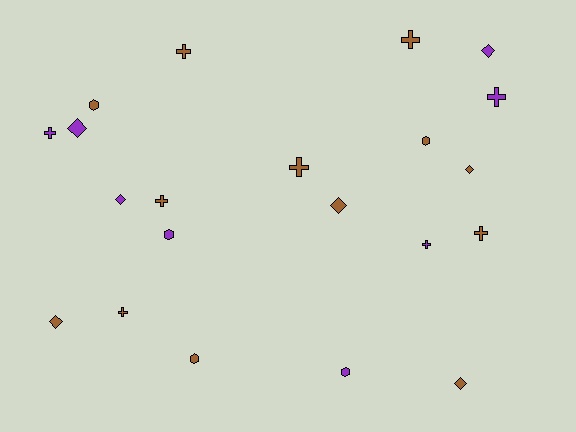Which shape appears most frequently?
Cross, with 9 objects.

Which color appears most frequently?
Brown, with 13 objects.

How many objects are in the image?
There are 21 objects.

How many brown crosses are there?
There are 6 brown crosses.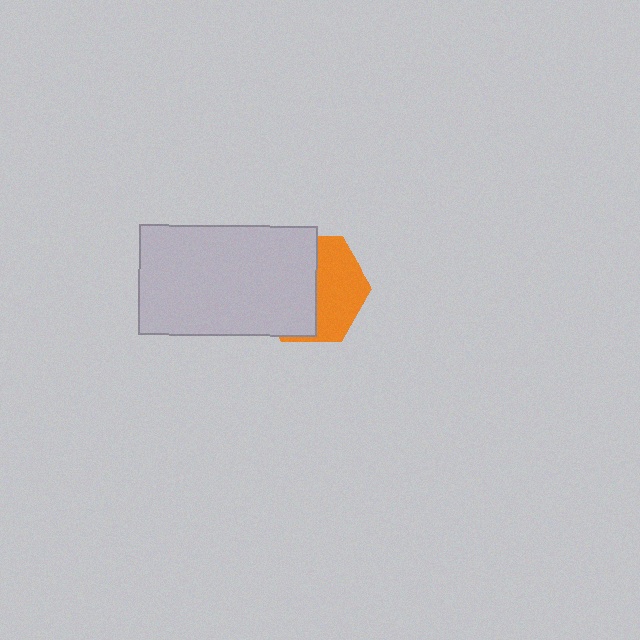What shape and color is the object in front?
The object in front is a light gray rectangle.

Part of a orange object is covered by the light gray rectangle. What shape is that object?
It is a hexagon.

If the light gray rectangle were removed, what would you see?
You would see the complete orange hexagon.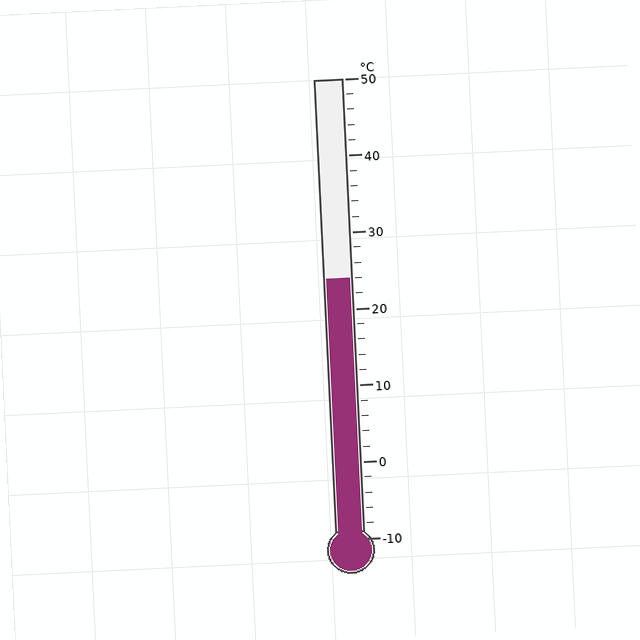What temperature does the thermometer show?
The thermometer shows approximately 24°C.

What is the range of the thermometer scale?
The thermometer scale ranges from -10°C to 50°C.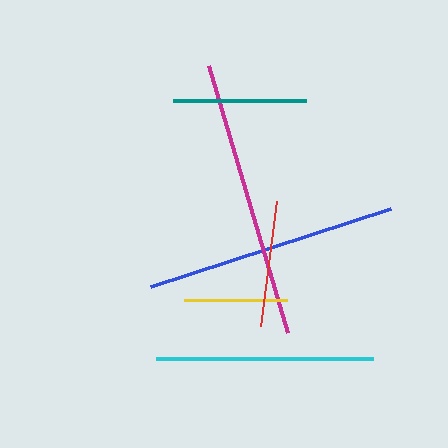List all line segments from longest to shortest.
From longest to shortest: magenta, blue, cyan, teal, red, yellow.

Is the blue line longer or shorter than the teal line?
The blue line is longer than the teal line.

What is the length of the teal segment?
The teal segment is approximately 133 pixels long.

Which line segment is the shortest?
The yellow line is the shortest at approximately 102 pixels.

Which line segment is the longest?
The magenta line is the longest at approximately 279 pixels.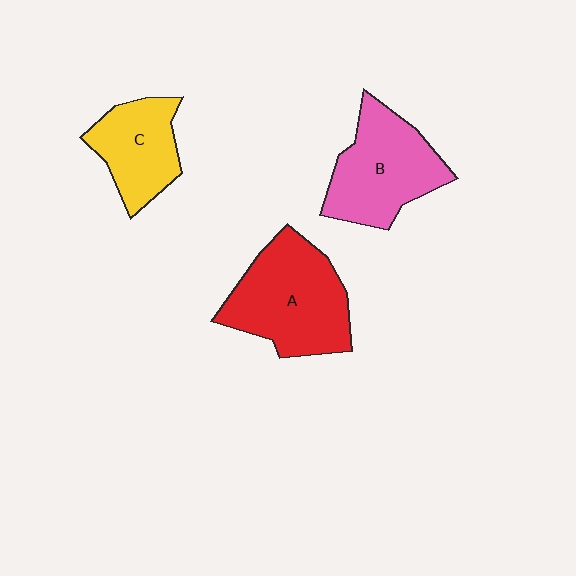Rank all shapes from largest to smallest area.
From largest to smallest: A (red), B (pink), C (yellow).